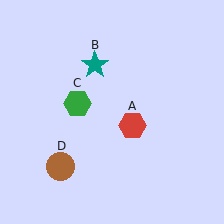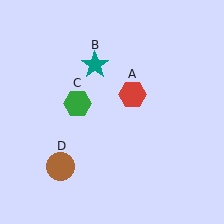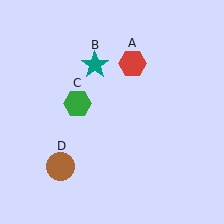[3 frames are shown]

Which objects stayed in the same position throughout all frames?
Teal star (object B) and green hexagon (object C) and brown circle (object D) remained stationary.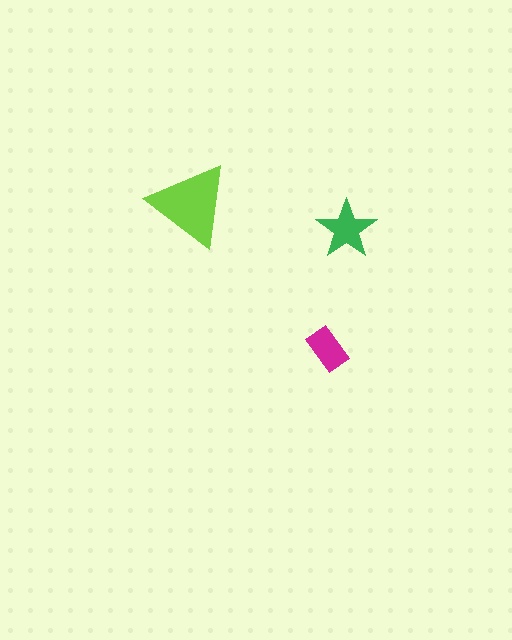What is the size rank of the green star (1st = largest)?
2nd.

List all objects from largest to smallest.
The lime triangle, the green star, the magenta rectangle.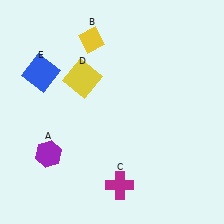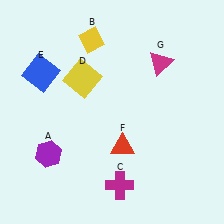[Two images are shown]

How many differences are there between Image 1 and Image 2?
There are 2 differences between the two images.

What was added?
A red triangle (F), a magenta triangle (G) were added in Image 2.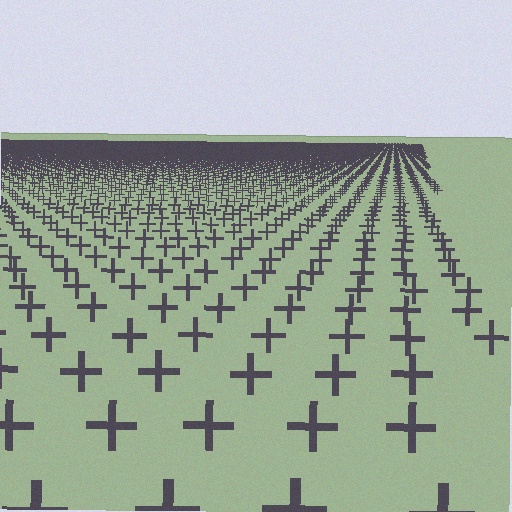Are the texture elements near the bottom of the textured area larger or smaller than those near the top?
Larger. Near the bottom, elements are closer to the viewer and appear at a bigger on-screen size.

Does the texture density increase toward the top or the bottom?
Density increases toward the top.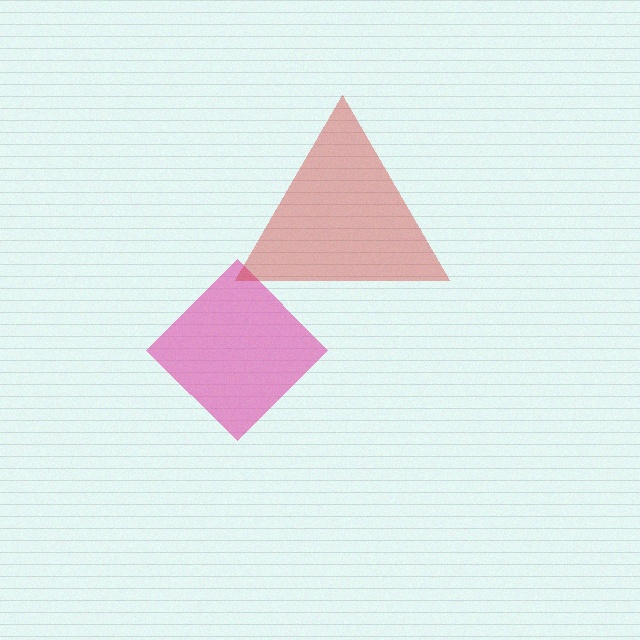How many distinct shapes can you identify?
There are 2 distinct shapes: a pink diamond, a red triangle.